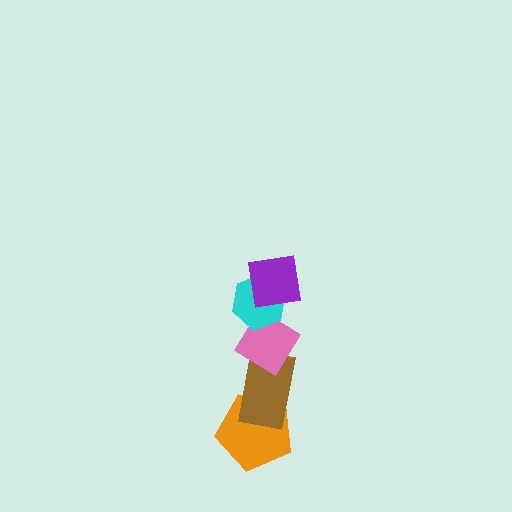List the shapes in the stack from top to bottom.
From top to bottom: the purple square, the cyan hexagon, the pink diamond, the brown rectangle, the orange pentagon.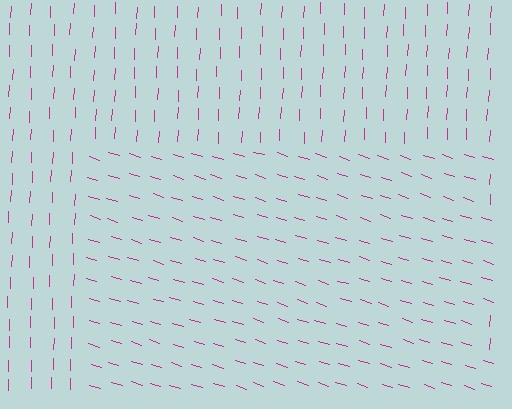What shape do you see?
I see a rectangle.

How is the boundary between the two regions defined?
The boundary is defined purely by a change in line orientation (approximately 75 degrees difference). All lines are the same color and thickness.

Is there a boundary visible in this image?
Yes, there is a texture boundary formed by a change in line orientation.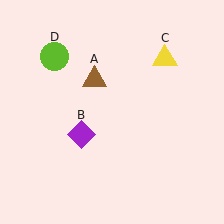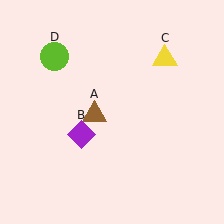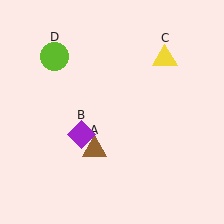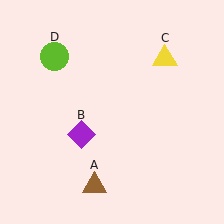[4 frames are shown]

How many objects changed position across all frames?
1 object changed position: brown triangle (object A).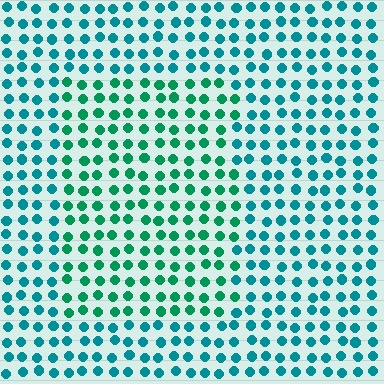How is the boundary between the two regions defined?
The boundary is defined purely by a slight shift in hue (about 30 degrees). Spacing, size, and orientation are identical on both sides.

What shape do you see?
I see a rectangle.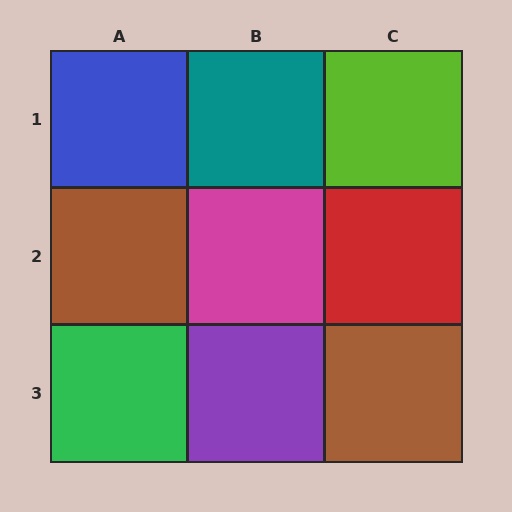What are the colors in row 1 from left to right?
Blue, teal, lime.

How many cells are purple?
1 cell is purple.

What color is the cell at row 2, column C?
Red.